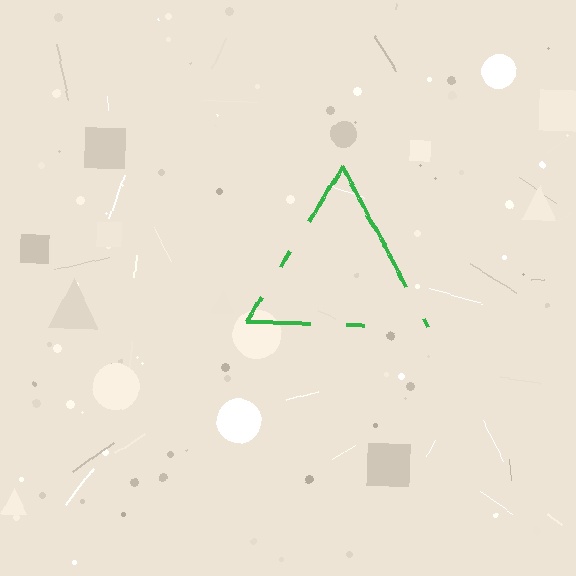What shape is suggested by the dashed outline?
The dashed outline suggests a triangle.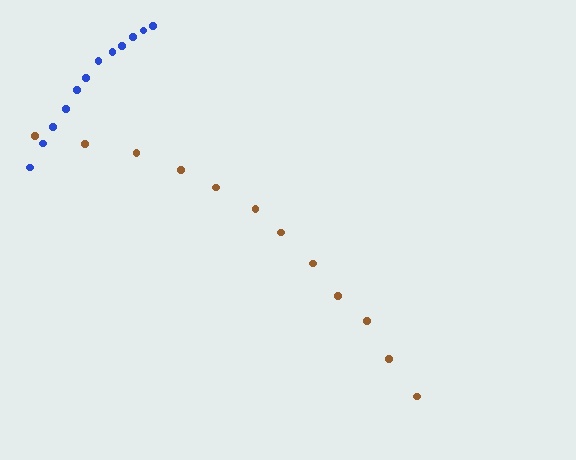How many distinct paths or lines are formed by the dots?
There are 2 distinct paths.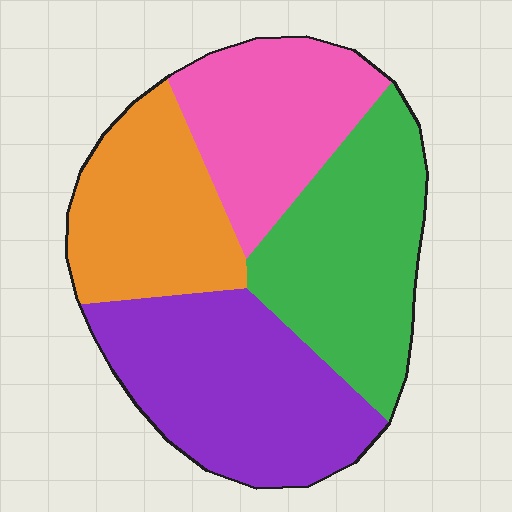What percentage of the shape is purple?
Purple takes up between a quarter and a half of the shape.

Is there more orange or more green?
Green.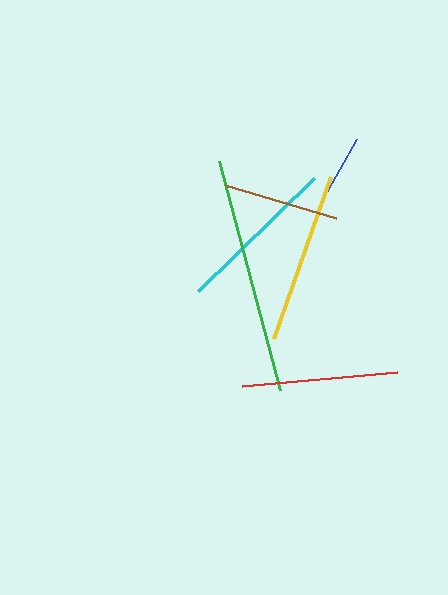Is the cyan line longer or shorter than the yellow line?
The yellow line is longer than the cyan line.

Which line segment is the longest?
The green line is the longest at approximately 237 pixels.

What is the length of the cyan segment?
The cyan segment is approximately 161 pixels long.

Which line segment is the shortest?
The blue line is the shortest at approximately 69 pixels.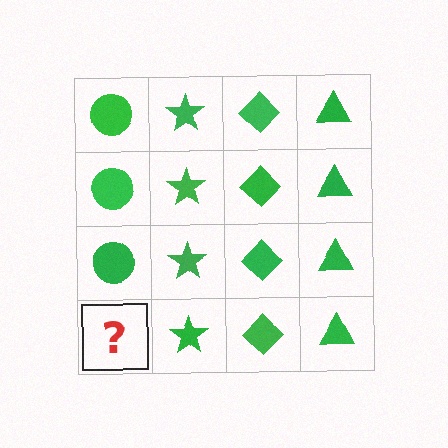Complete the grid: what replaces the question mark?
The question mark should be replaced with a green circle.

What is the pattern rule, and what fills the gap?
The rule is that each column has a consistent shape. The gap should be filled with a green circle.